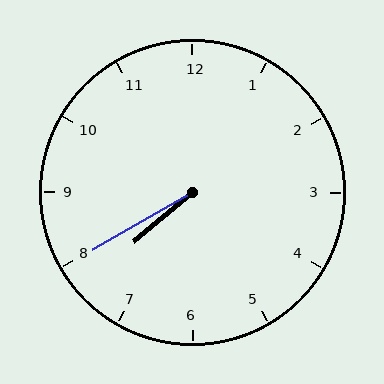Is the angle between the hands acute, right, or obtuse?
It is acute.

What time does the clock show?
7:40.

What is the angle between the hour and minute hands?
Approximately 10 degrees.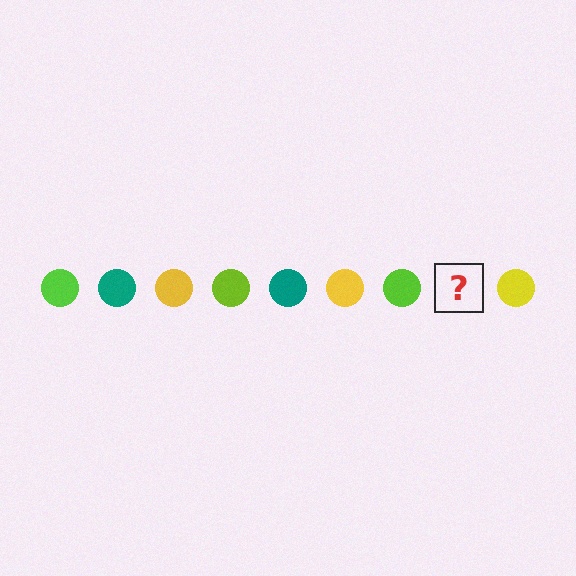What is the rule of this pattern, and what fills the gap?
The rule is that the pattern cycles through lime, teal, yellow circles. The gap should be filled with a teal circle.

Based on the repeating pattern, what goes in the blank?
The blank should be a teal circle.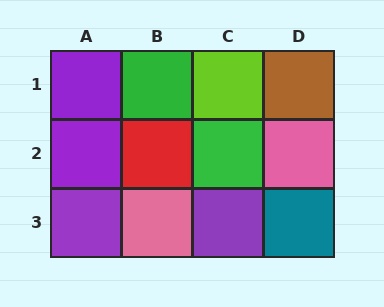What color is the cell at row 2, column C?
Green.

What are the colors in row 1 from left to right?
Purple, green, lime, brown.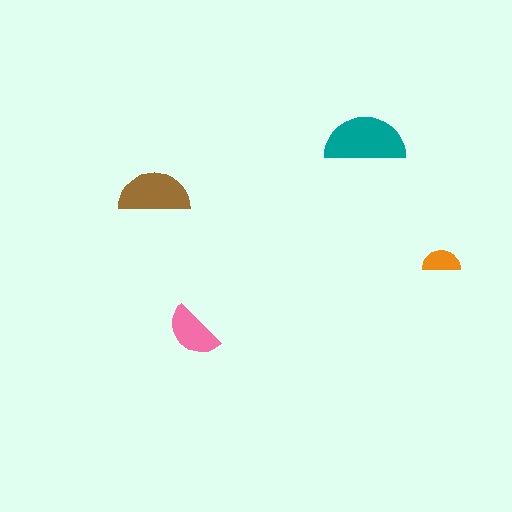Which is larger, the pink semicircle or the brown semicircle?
The brown one.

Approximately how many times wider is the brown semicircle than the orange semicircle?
About 2 times wider.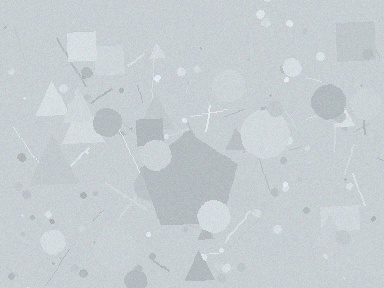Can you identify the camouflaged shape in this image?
The camouflaged shape is a pentagon.